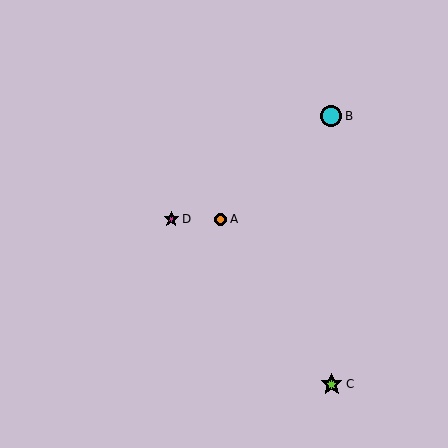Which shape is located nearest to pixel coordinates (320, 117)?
The cyan circle (labeled B) at (331, 116) is nearest to that location.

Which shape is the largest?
The lime star (labeled C) is the largest.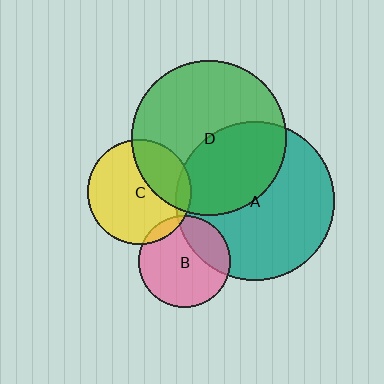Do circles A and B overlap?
Yes.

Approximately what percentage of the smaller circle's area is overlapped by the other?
Approximately 25%.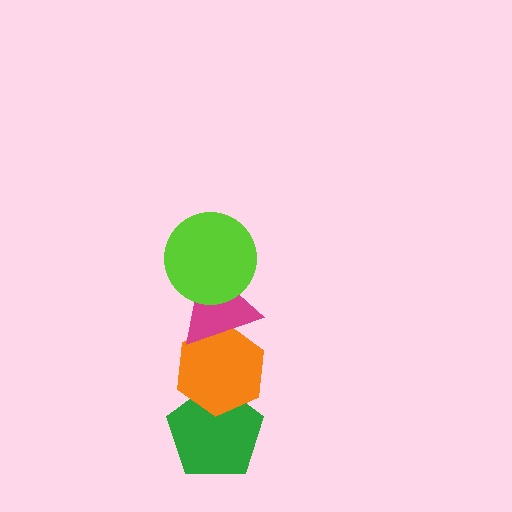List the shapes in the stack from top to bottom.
From top to bottom: the lime circle, the magenta triangle, the orange hexagon, the green pentagon.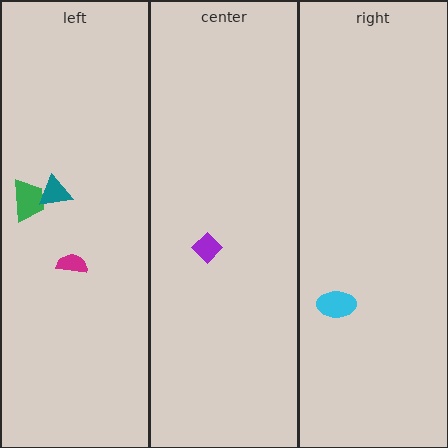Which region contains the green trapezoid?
The left region.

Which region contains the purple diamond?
The center region.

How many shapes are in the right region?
1.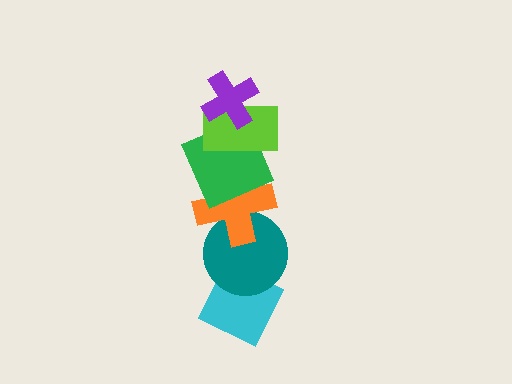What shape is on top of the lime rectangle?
The purple cross is on top of the lime rectangle.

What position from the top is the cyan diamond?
The cyan diamond is 6th from the top.